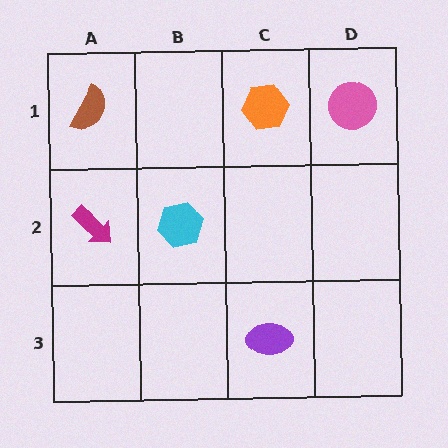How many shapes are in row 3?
1 shape.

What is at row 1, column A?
A brown semicircle.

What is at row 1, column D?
A pink circle.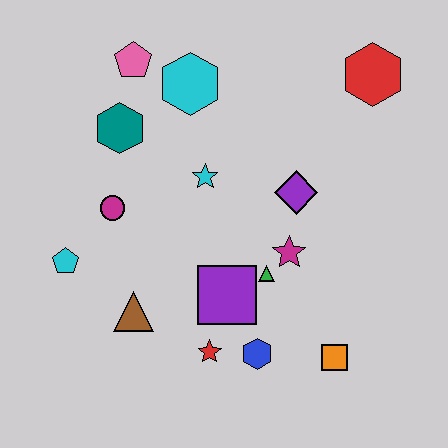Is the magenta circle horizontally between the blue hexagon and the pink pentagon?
No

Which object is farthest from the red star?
The red hexagon is farthest from the red star.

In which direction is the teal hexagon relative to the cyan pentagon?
The teal hexagon is above the cyan pentagon.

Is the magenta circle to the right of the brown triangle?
No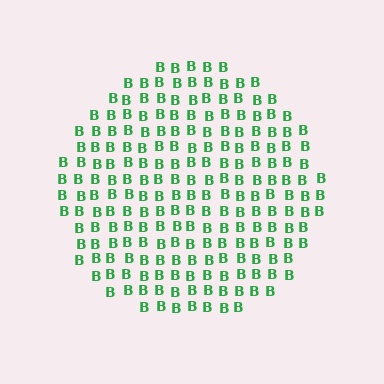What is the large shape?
The large shape is a circle.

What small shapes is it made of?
It is made of small letter B's.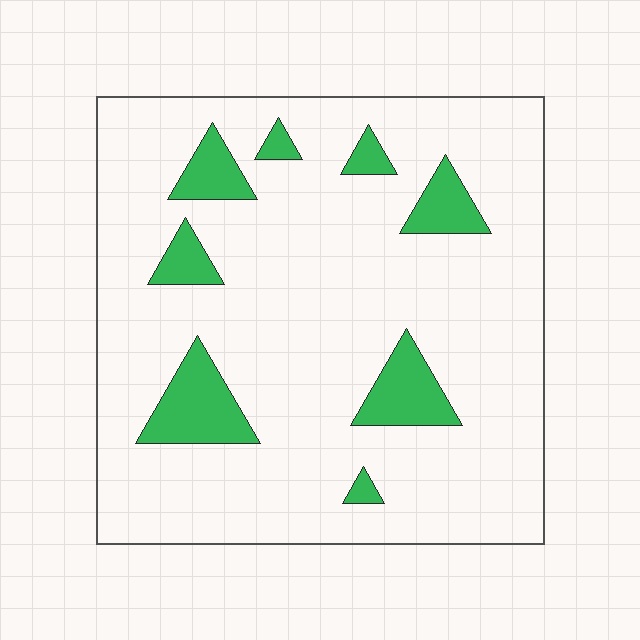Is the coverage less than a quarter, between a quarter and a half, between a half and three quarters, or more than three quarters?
Less than a quarter.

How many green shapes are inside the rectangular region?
8.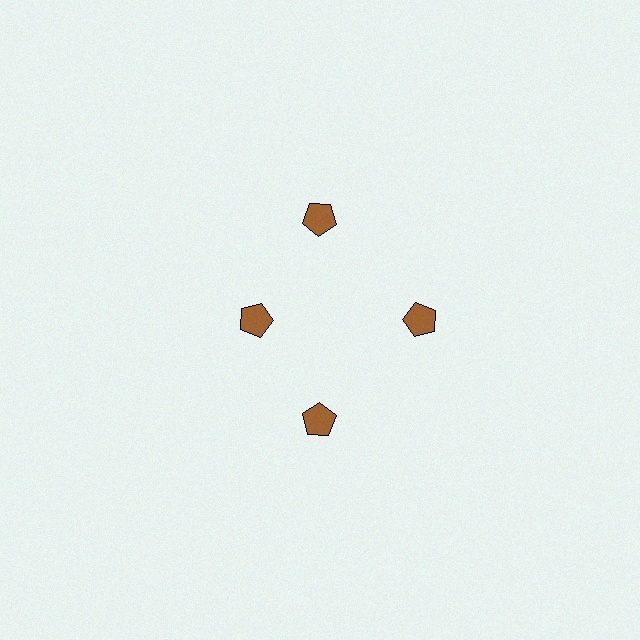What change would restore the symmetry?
The symmetry would be restored by moving it outward, back onto the ring so that all 4 pentagons sit at equal angles and equal distance from the center.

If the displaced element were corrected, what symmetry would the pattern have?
It would have 4-fold rotational symmetry — the pattern would map onto itself every 90 degrees.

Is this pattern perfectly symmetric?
No. The 4 brown pentagons are arranged in a ring, but one element near the 9 o'clock position is pulled inward toward the center, breaking the 4-fold rotational symmetry.